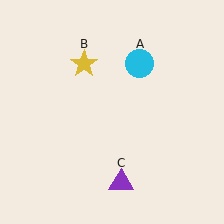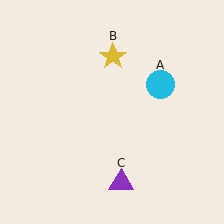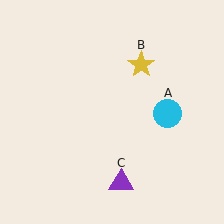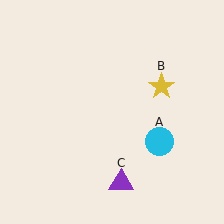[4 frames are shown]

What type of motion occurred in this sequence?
The cyan circle (object A), yellow star (object B) rotated clockwise around the center of the scene.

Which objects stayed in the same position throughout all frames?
Purple triangle (object C) remained stationary.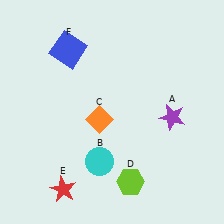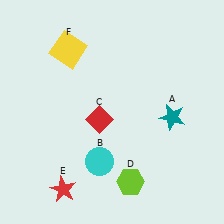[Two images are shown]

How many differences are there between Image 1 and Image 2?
There are 3 differences between the two images.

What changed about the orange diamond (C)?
In Image 1, C is orange. In Image 2, it changed to red.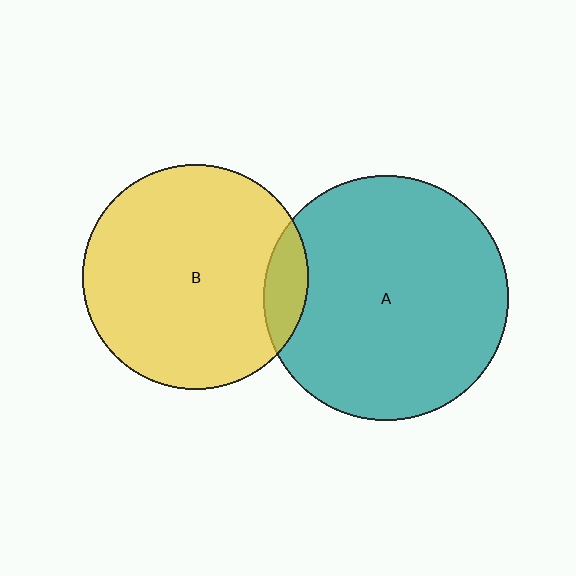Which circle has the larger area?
Circle A (teal).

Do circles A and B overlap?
Yes.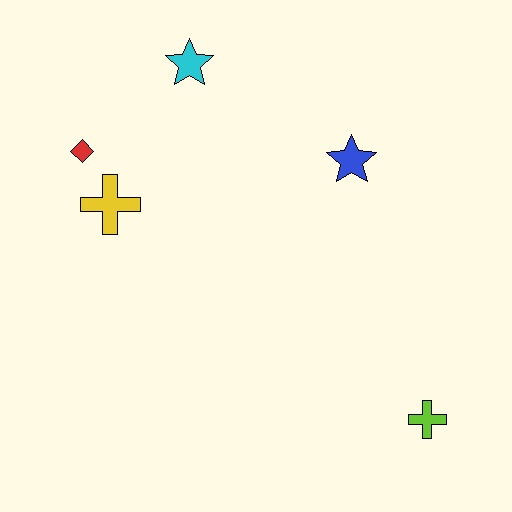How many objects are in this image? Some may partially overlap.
There are 5 objects.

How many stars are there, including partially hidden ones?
There are 2 stars.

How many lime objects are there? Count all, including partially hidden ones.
There is 1 lime object.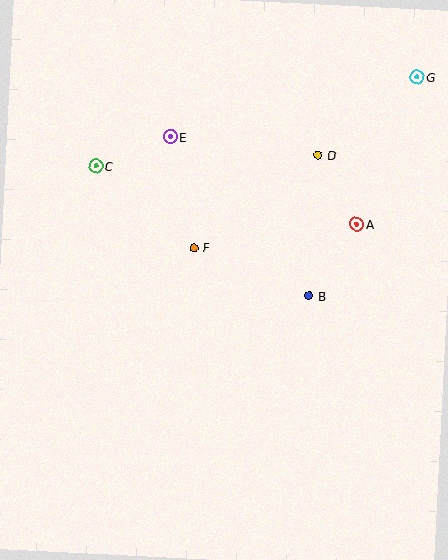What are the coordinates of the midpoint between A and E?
The midpoint between A and E is at (264, 181).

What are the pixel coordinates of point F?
Point F is at (194, 248).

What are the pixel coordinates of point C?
Point C is at (96, 166).